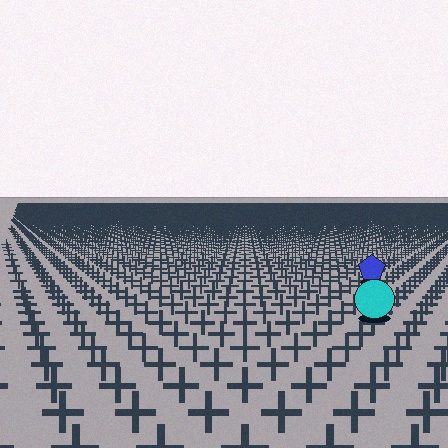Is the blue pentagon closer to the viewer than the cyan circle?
No. The cyan circle is closer — you can tell from the texture gradient: the ground texture is coarser near it.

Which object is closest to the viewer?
The cyan circle is closest. The texture marks near it are larger and more spread out.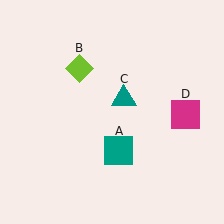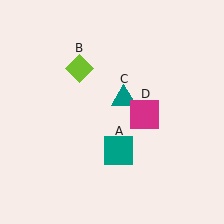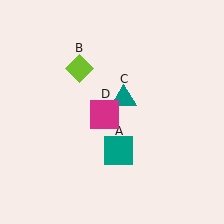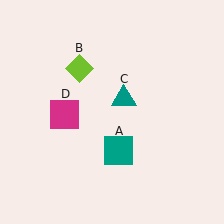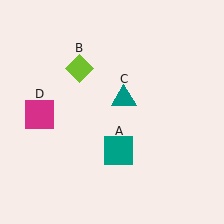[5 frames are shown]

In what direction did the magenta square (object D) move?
The magenta square (object D) moved left.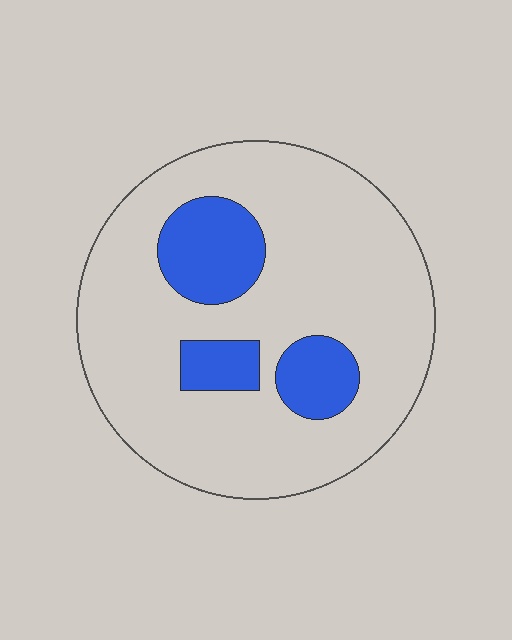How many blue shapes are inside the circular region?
3.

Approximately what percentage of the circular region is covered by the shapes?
Approximately 20%.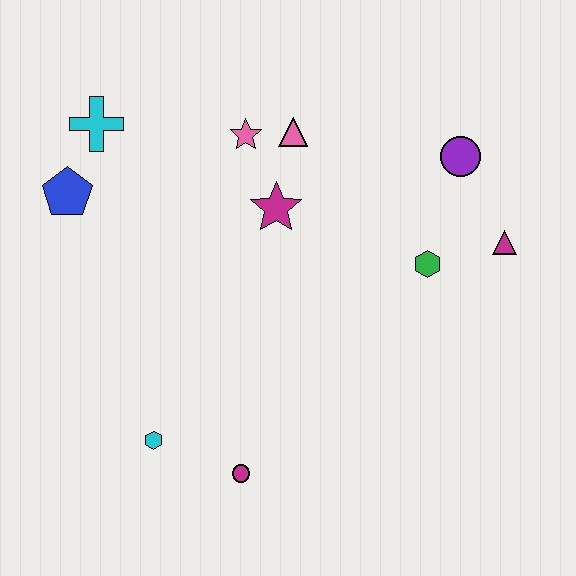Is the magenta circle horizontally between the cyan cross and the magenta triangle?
Yes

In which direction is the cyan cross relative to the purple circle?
The cyan cross is to the left of the purple circle.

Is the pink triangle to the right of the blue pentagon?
Yes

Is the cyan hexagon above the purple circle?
No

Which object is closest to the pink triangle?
The pink star is closest to the pink triangle.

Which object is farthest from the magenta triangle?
The blue pentagon is farthest from the magenta triangle.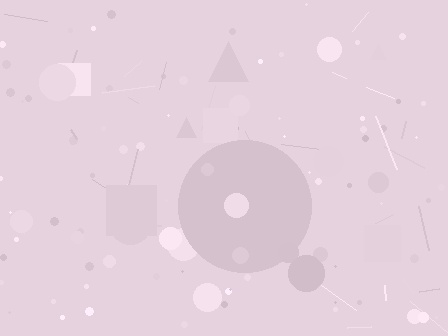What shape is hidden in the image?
A circle is hidden in the image.